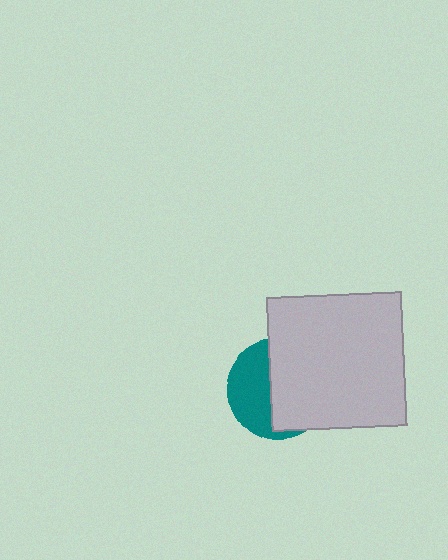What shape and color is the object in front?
The object in front is a light gray square.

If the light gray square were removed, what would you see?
You would see the complete teal circle.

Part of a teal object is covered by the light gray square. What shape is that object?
It is a circle.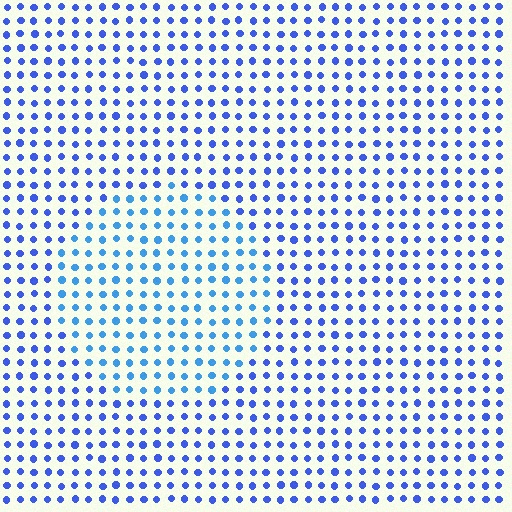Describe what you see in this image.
The image is filled with small blue elements in a uniform arrangement. A circle-shaped region is visible where the elements are tinted to a slightly different hue, forming a subtle color boundary.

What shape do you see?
I see a circle.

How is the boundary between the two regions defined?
The boundary is defined purely by a slight shift in hue (about 23 degrees). Spacing, size, and orientation are identical on both sides.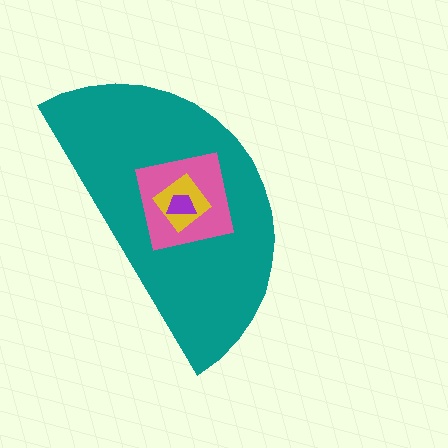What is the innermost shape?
The purple trapezoid.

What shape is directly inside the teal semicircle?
The pink square.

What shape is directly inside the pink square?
The yellow diamond.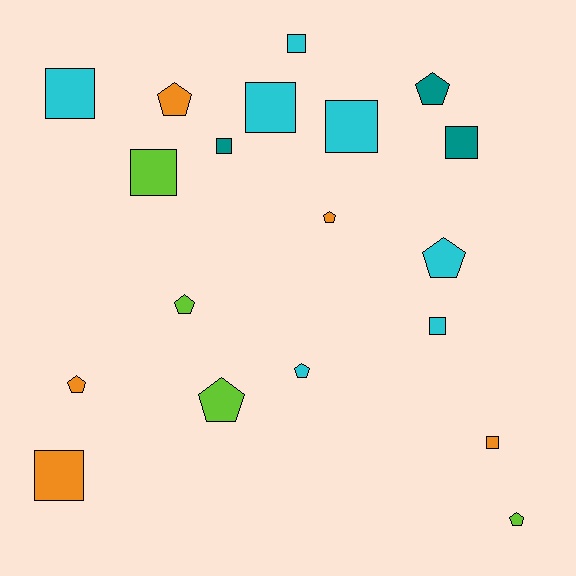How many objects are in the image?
There are 19 objects.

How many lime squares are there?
There is 1 lime square.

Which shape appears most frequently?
Square, with 10 objects.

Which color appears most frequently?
Cyan, with 7 objects.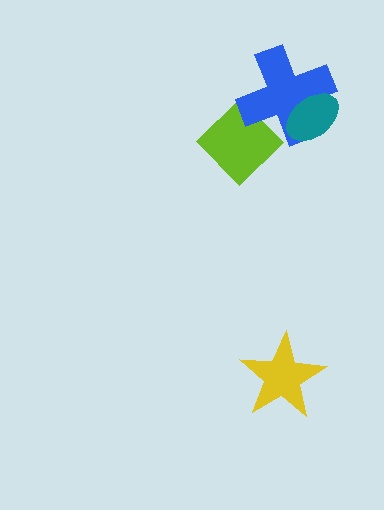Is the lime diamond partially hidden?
Yes, it is partially covered by another shape.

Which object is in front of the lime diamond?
The blue cross is in front of the lime diamond.